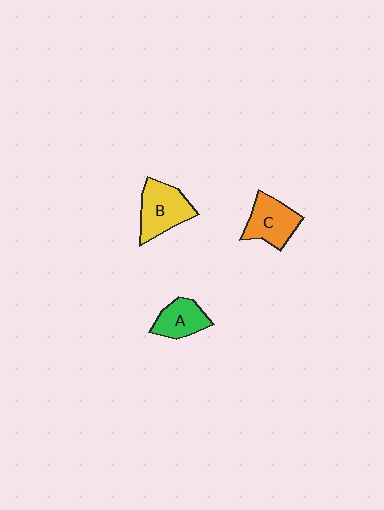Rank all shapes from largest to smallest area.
From largest to smallest: B (yellow), C (orange), A (green).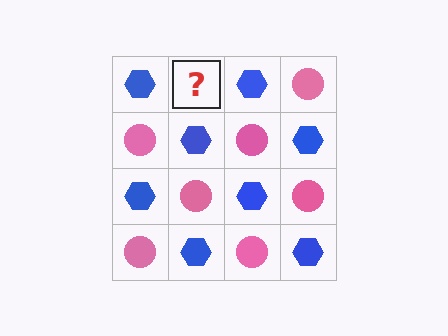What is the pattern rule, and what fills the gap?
The rule is that it alternates blue hexagon and pink circle in a checkerboard pattern. The gap should be filled with a pink circle.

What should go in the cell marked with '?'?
The missing cell should contain a pink circle.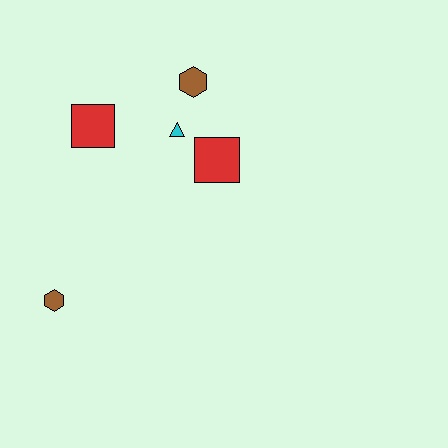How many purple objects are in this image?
There are no purple objects.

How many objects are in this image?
There are 5 objects.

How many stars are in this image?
There are no stars.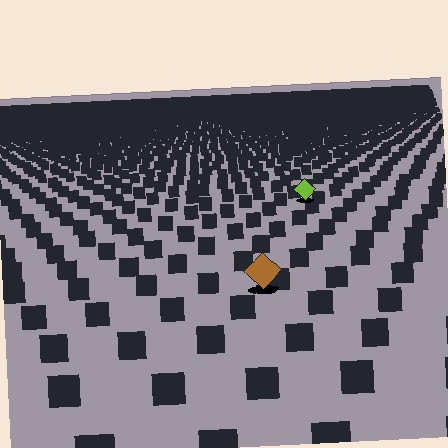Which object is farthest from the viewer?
The lime diamond is farthest from the viewer. It appears smaller and the ground texture around it is denser.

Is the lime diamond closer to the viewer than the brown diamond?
No. The brown diamond is closer — you can tell from the texture gradient: the ground texture is coarser near it.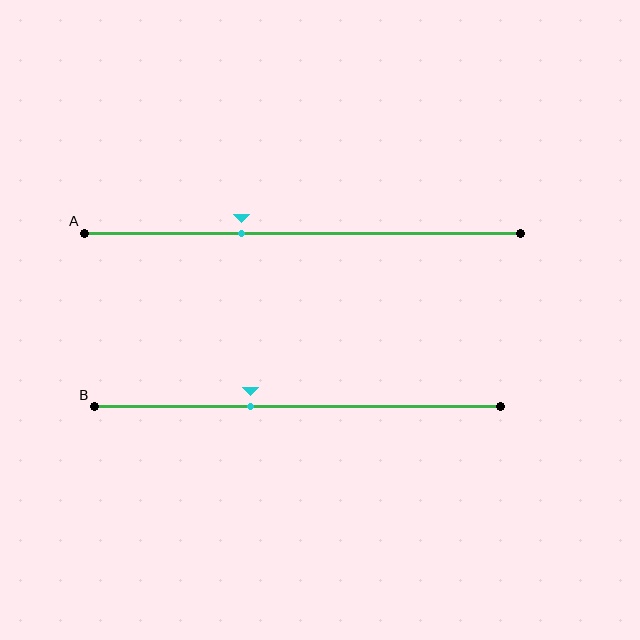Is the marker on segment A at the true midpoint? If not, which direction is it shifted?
No, the marker on segment A is shifted to the left by about 14% of the segment length.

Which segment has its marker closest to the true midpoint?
Segment B has its marker closest to the true midpoint.